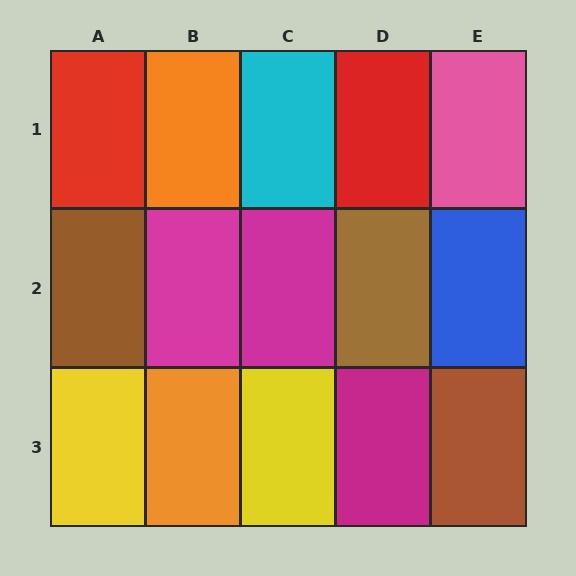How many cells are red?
2 cells are red.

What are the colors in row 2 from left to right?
Brown, magenta, magenta, brown, blue.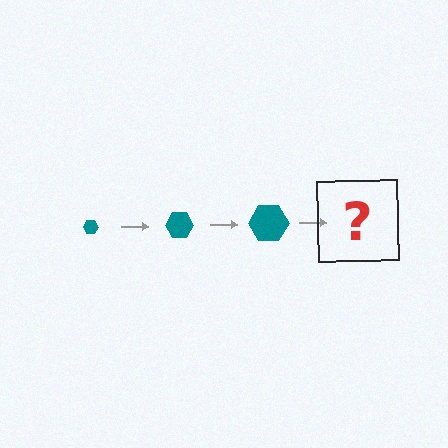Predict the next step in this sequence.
The next step is a teal hexagon, larger than the previous one.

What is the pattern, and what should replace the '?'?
The pattern is that the hexagon gets progressively larger each step. The '?' should be a teal hexagon, larger than the previous one.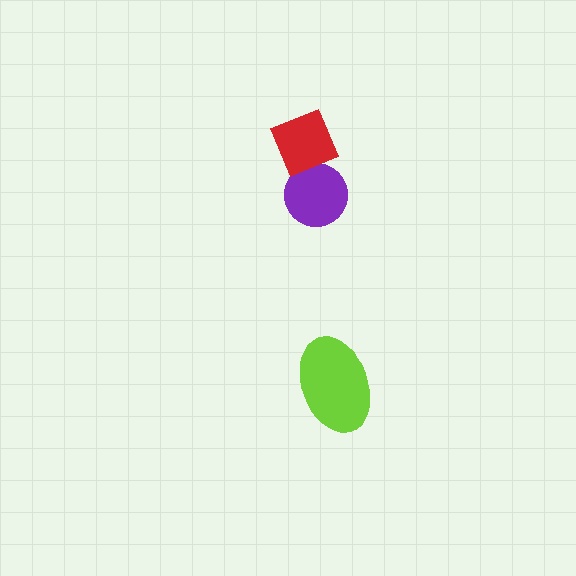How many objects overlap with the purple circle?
1 object overlaps with the purple circle.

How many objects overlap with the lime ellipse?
0 objects overlap with the lime ellipse.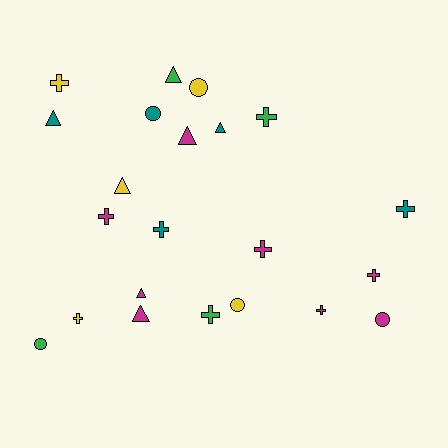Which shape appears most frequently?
Cross, with 10 objects.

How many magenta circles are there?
There is 1 magenta circle.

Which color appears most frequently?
Magenta, with 8 objects.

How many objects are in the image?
There are 22 objects.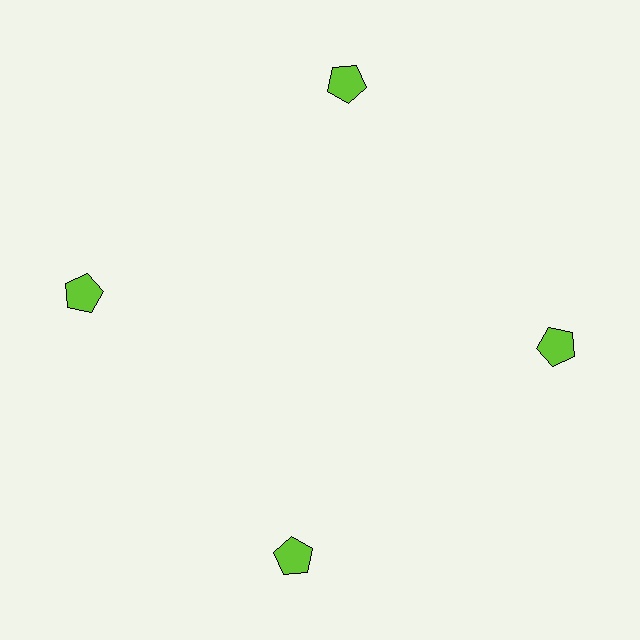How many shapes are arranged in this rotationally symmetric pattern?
There are 4 shapes, arranged in 4 groups of 1.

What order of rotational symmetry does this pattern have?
This pattern has 4-fold rotational symmetry.